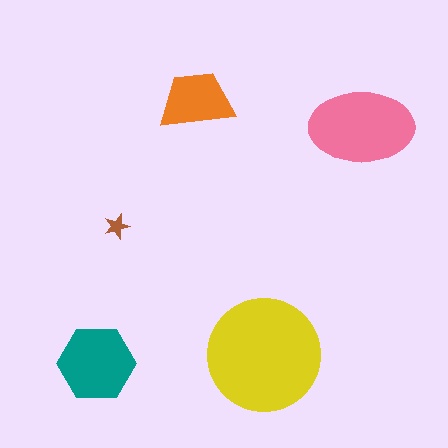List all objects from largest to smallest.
The yellow circle, the pink ellipse, the teal hexagon, the orange trapezoid, the brown star.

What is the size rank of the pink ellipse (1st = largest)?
2nd.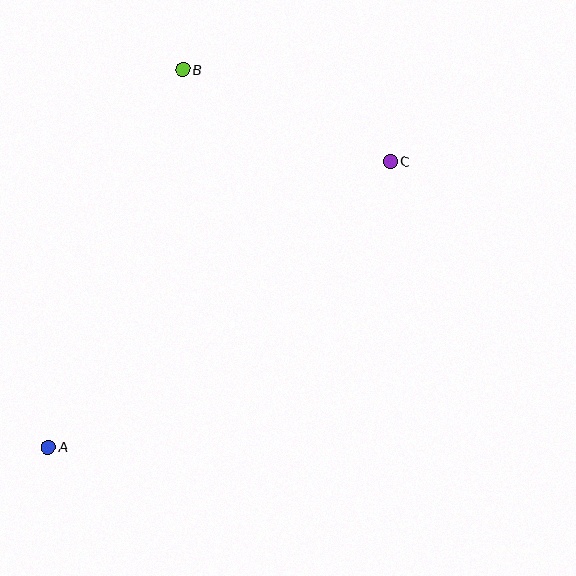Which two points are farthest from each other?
Points A and C are farthest from each other.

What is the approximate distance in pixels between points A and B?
The distance between A and B is approximately 401 pixels.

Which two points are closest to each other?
Points B and C are closest to each other.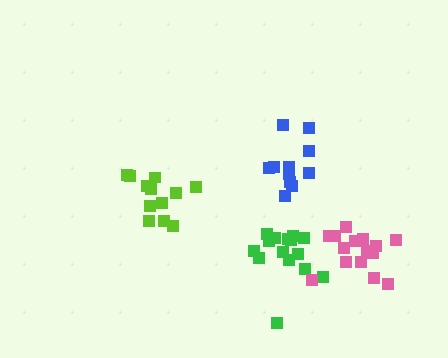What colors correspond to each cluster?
The clusters are colored: blue, lime, green, pink.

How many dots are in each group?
Group 1: 11 dots, Group 2: 12 dots, Group 3: 15 dots, Group 4: 15 dots (53 total).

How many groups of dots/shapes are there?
There are 4 groups.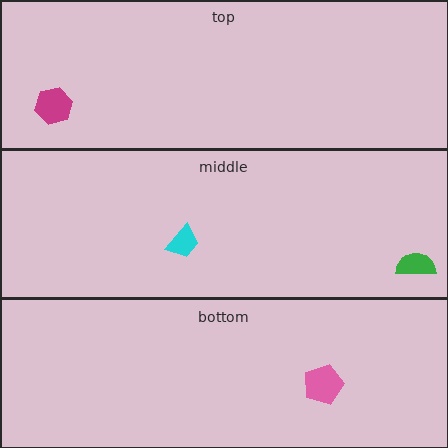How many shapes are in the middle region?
2.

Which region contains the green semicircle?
The middle region.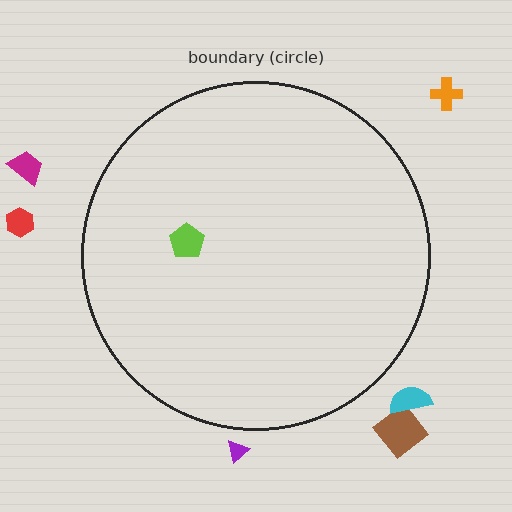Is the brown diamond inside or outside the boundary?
Outside.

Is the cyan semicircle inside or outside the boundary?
Outside.